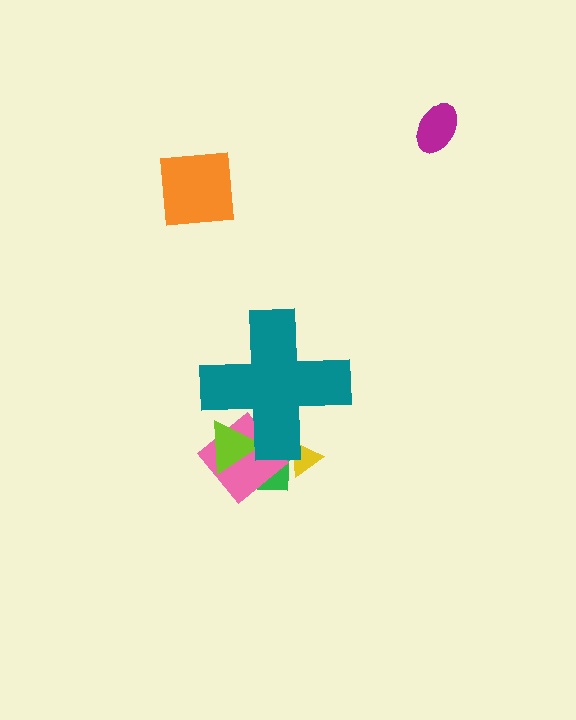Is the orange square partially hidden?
No, the orange square is fully visible.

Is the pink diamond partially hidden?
Yes, the pink diamond is partially hidden behind the teal cross.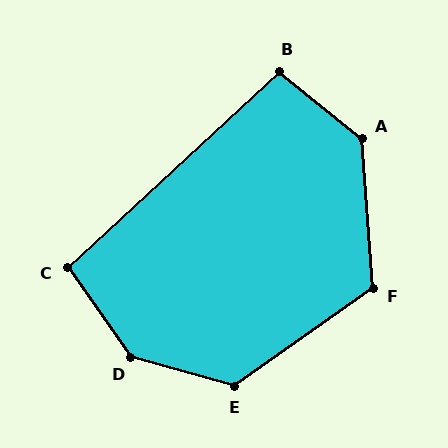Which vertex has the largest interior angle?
D, at approximately 141 degrees.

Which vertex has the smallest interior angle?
C, at approximately 97 degrees.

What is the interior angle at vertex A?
Approximately 133 degrees (obtuse).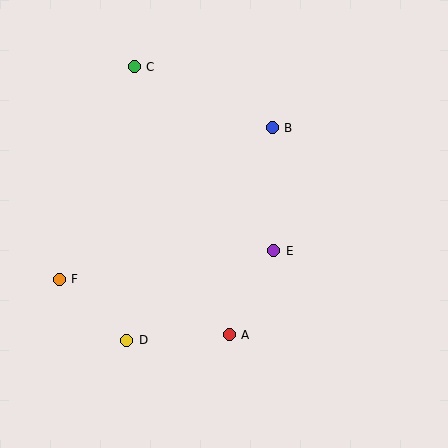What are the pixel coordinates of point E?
Point E is at (274, 251).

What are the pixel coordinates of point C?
Point C is at (134, 67).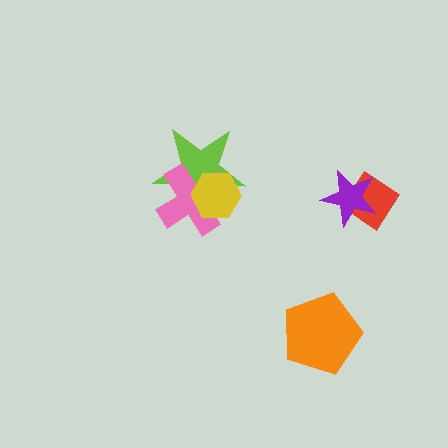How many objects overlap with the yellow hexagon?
2 objects overlap with the yellow hexagon.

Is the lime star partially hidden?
Yes, it is partially covered by another shape.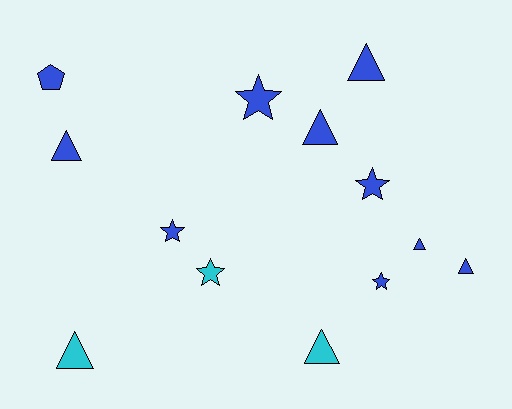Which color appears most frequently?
Blue, with 10 objects.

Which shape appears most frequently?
Triangle, with 7 objects.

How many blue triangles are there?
There are 5 blue triangles.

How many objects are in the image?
There are 13 objects.